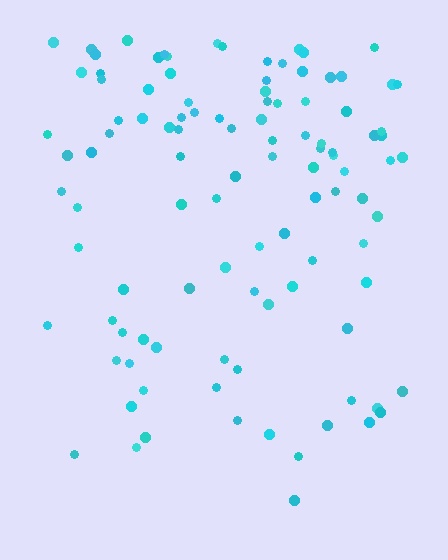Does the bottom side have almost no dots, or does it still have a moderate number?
Still a moderate number, just noticeably fewer than the top.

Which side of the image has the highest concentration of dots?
The top.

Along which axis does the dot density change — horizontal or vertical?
Vertical.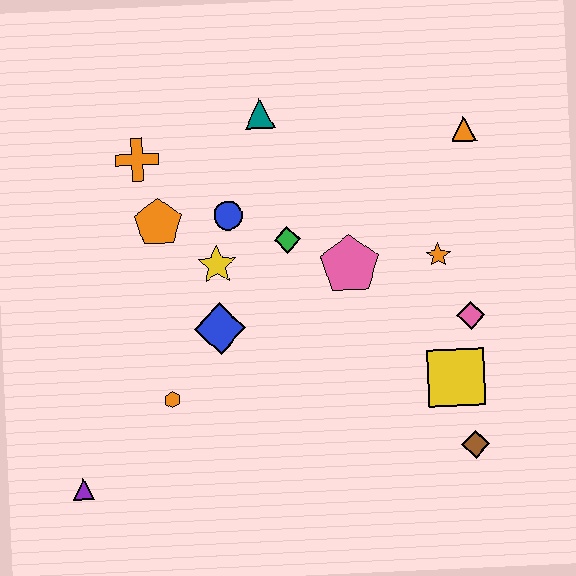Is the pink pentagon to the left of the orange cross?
No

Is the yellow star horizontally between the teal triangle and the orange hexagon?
Yes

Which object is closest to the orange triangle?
The orange star is closest to the orange triangle.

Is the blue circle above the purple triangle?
Yes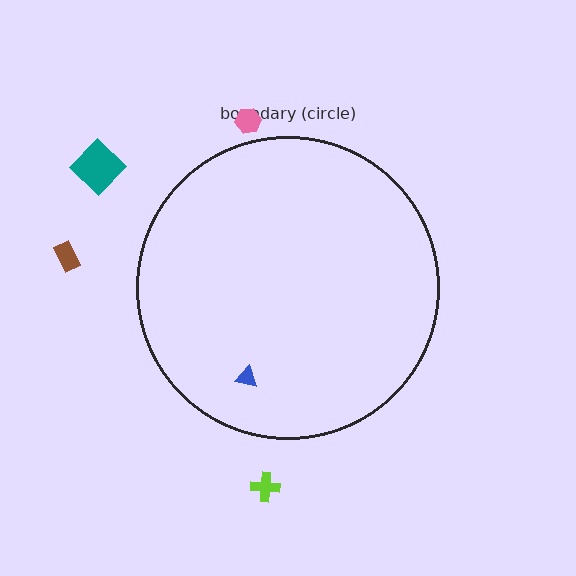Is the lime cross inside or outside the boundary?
Outside.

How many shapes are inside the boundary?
1 inside, 4 outside.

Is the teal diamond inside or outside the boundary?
Outside.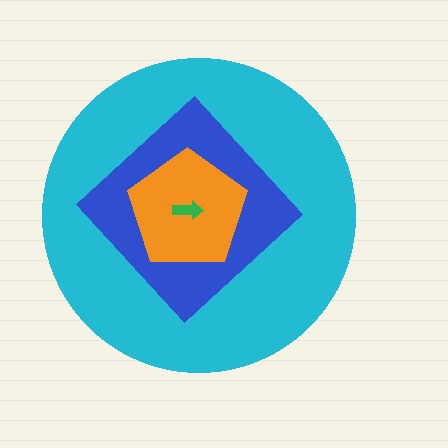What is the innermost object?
The green arrow.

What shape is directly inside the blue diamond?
The orange pentagon.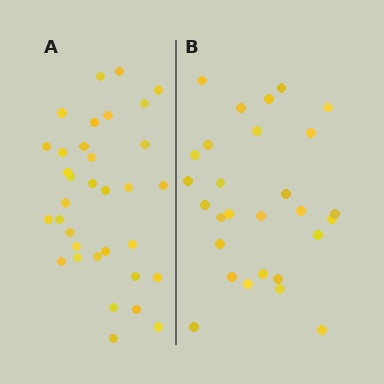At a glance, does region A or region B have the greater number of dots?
Region A (the left region) has more dots.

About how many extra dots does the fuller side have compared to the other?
Region A has about 6 more dots than region B.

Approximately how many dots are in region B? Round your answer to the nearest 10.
About 30 dots. (The exact count is 28, which rounds to 30.)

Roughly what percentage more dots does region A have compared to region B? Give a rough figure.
About 20% more.